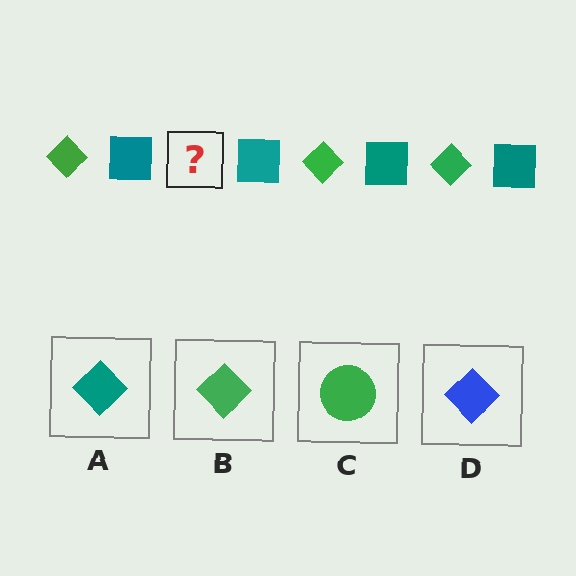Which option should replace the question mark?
Option B.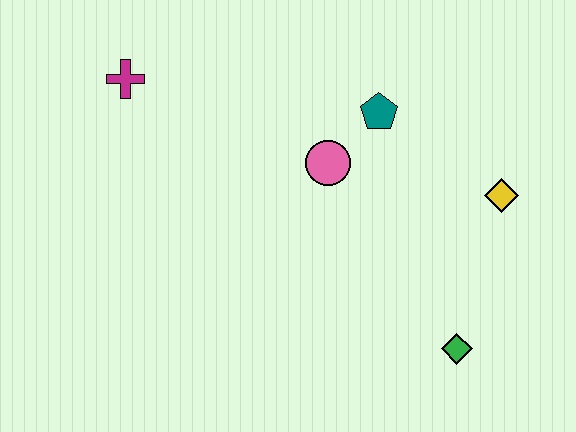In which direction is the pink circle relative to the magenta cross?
The pink circle is to the right of the magenta cross.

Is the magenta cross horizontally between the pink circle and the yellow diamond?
No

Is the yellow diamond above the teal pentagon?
No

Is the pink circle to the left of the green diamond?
Yes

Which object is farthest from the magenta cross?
The green diamond is farthest from the magenta cross.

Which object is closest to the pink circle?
The teal pentagon is closest to the pink circle.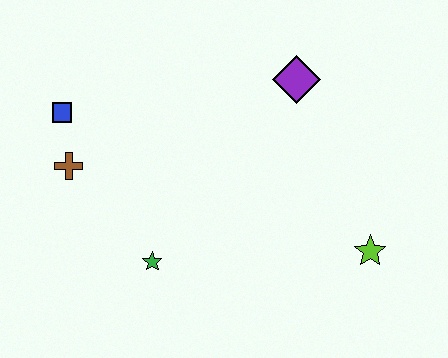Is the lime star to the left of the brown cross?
No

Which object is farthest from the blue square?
The lime star is farthest from the blue square.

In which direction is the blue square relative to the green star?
The blue square is above the green star.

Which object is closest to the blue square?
The brown cross is closest to the blue square.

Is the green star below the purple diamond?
Yes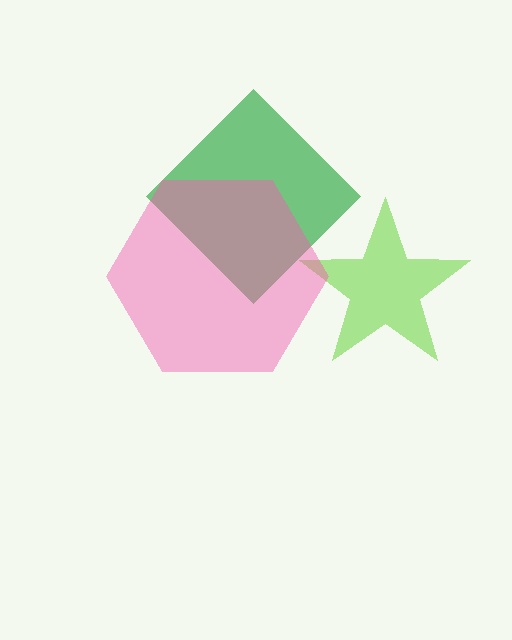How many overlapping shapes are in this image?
There are 3 overlapping shapes in the image.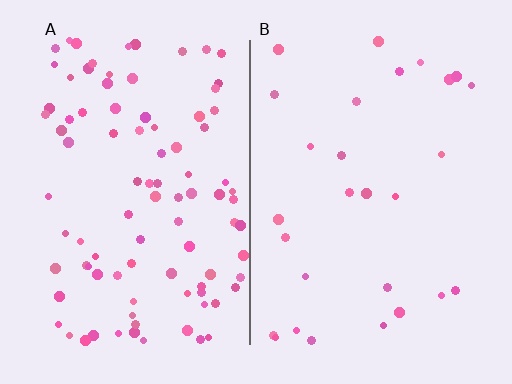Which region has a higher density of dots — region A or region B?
A (the left).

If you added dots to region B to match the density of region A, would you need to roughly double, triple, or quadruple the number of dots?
Approximately triple.